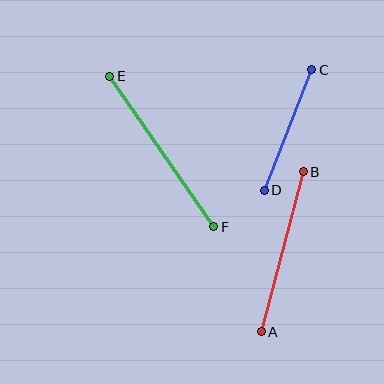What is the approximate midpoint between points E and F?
The midpoint is at approximately (162, 151) pixels.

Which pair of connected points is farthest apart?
Points E and F are farthest apart.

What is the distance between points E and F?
The distance is approximately 183 pixels.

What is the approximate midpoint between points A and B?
The midpoint is at approximately (282, 252) pixels.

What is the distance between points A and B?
The distance is approximately 165 pixels.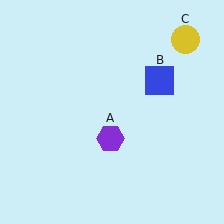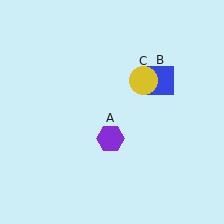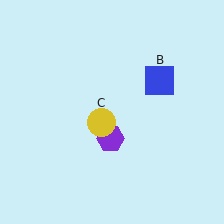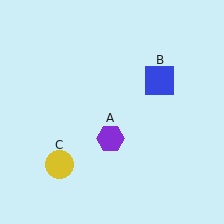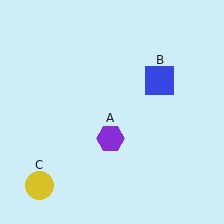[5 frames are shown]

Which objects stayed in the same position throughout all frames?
Purple hexagon (object A) and blue square (object B) remained stationary.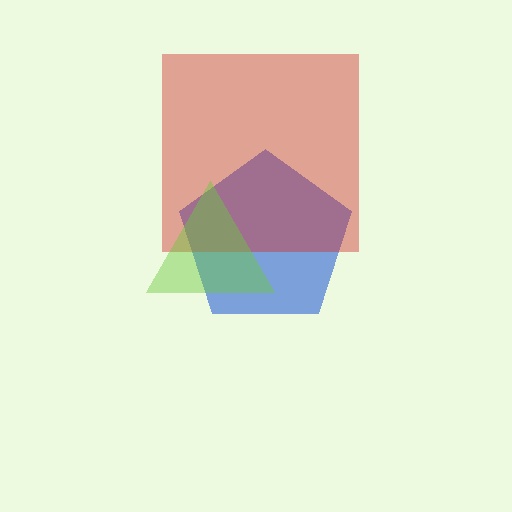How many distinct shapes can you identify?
There are 3 distinct shapes: a blue pentagon, a red square, a lime triangle.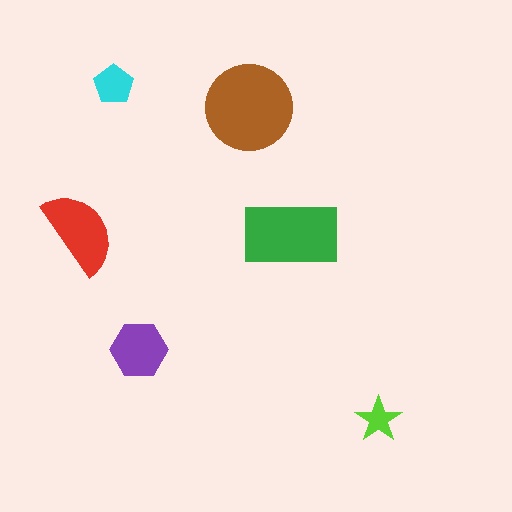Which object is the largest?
The brown circle.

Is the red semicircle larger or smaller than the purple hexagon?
Larger.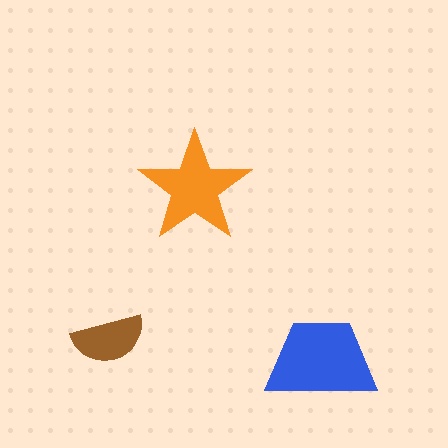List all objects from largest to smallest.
The blue trapezoid, the orange star, the brown semicircle.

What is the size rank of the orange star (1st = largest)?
2nd.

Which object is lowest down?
The blue trapezoid is bottommost.